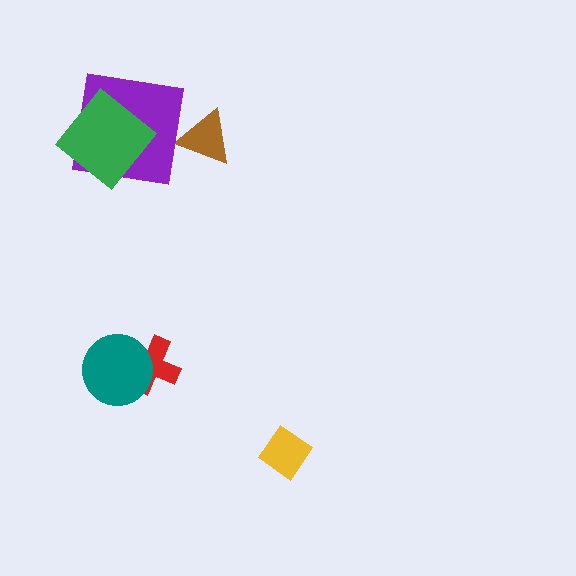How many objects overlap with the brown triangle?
0 objects overlap with the brown triangle.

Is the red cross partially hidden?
Yes, it is partially covered by another shape.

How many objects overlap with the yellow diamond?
0 objects overlap with the yellow diamond.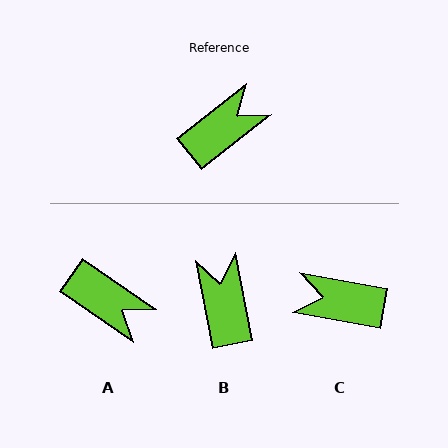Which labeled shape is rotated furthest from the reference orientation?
C, about 131 degrees away.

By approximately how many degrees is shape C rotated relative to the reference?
Approximately 131 degrees counter-clockwise.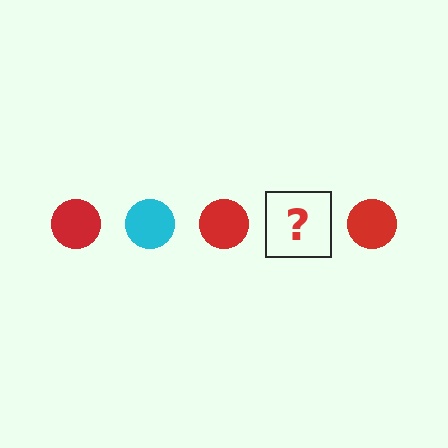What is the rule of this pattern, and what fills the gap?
The rule is that the pattern cycles through red, cyan circles. The gap should be filled with a cyan circle.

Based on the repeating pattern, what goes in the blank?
The blank should be a cyan circle.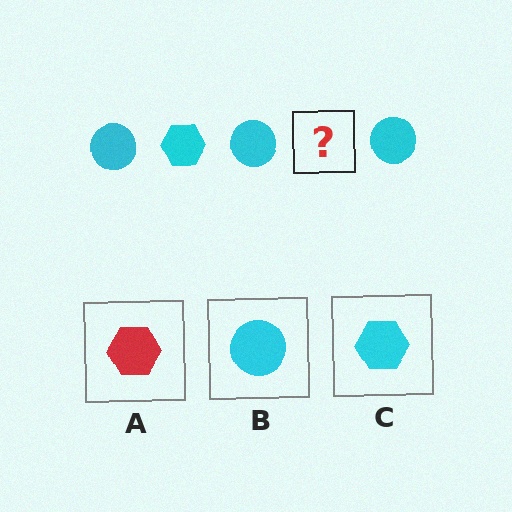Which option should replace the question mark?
Option C.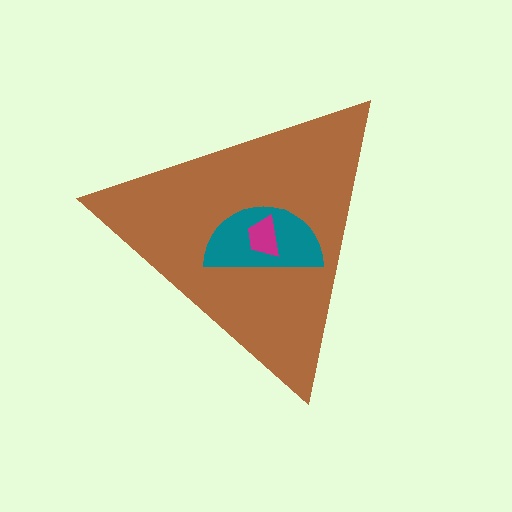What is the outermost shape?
The brown triangle.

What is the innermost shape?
The magenta trapezoid.